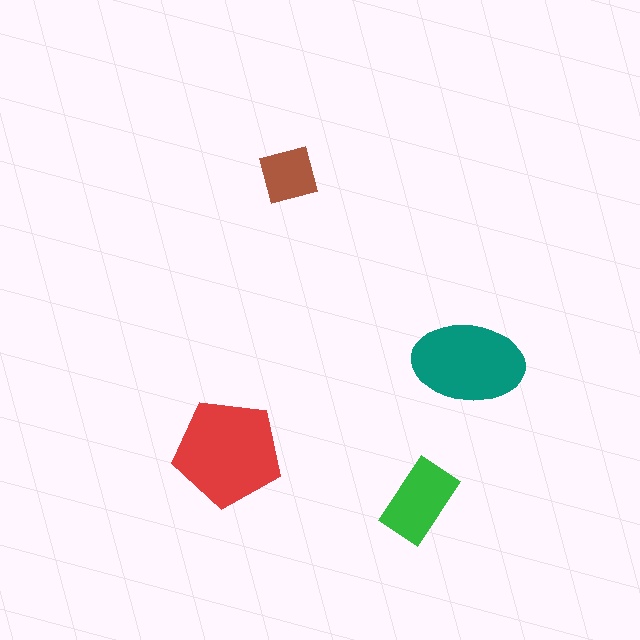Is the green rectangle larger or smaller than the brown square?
Larger.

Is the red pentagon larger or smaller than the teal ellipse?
Larger.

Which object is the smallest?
The brown square.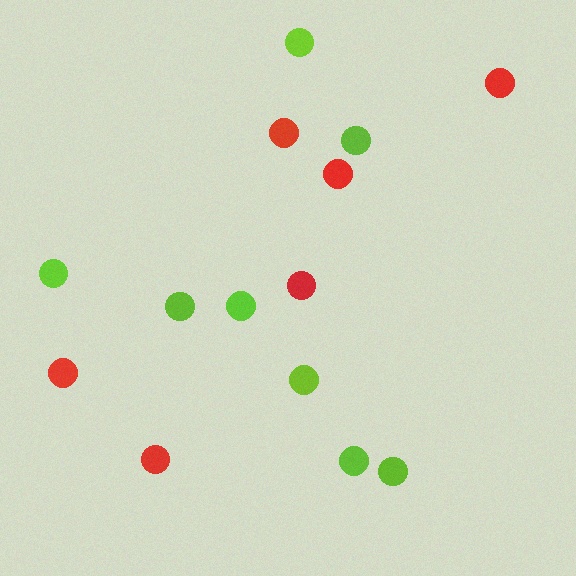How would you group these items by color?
There are 2 groups: one group of lime circles (8) and one group of red circles (6).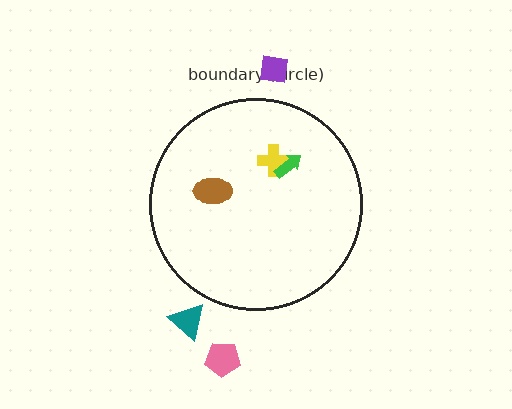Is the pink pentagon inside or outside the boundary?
Outside.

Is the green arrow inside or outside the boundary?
Inside.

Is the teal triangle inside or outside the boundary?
Outside.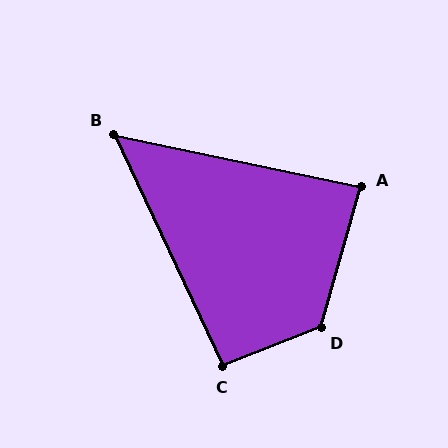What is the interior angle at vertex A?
Approximately 86 degrees (approximately right).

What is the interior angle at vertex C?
Approximately 94 degrees (approximately right).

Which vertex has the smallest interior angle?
B, at approximately 53 degrees.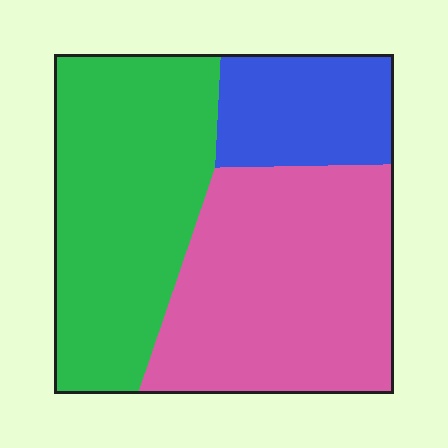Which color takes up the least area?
Blue, at roughly 15%.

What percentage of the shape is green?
Green covers 40% of the shape.